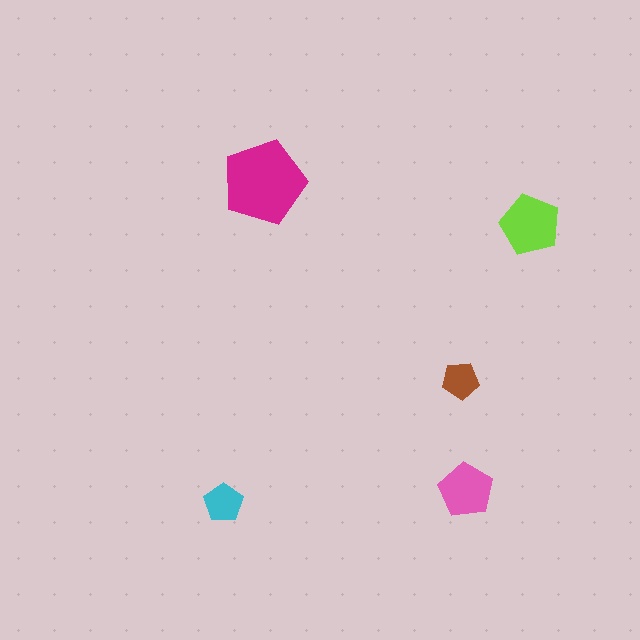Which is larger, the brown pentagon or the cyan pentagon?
The cyan one.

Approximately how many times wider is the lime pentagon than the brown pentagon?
About 1.5 times wider.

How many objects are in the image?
There are 5 objects in the image.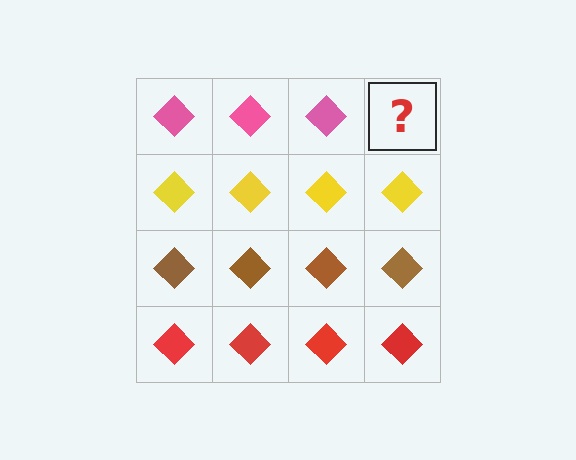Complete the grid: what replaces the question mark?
The question mark should be replaced with a pink diamond.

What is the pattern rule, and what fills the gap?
The rule is that each row has a consistent color. The gap should be filled with a pink diamond.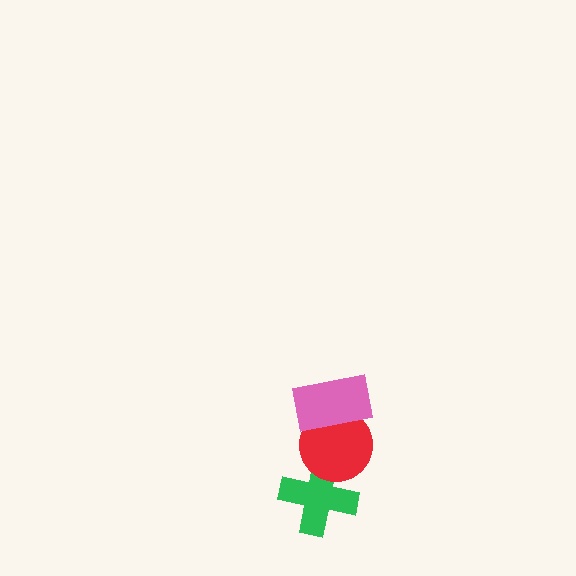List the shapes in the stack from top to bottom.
From top to bottom: the pink rectangle, the red circle, the green cross.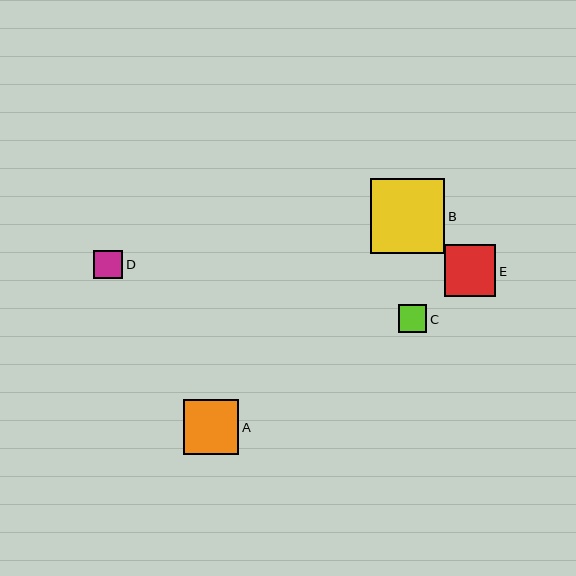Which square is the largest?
Square B is the largest with a size of approximately 74 pixels.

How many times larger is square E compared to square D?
Square E is approximately 1.8 times the size of square D.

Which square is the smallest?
Square C is the smallest with a size of approximately 28 pixels.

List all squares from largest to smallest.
From largest to smallest: B, A, E, D, C.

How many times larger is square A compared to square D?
Square A is approximately 1.9 times the size of square D.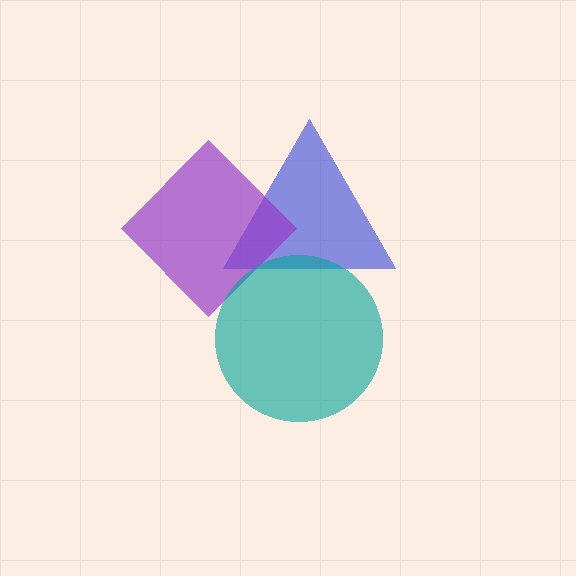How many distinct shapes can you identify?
There are 3 distinct shapes: a blue triangle, a purple diamond, a teal circle.